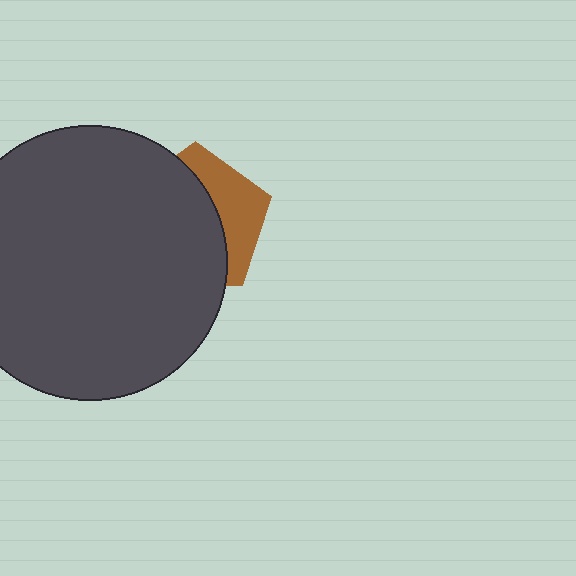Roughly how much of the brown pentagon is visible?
A small part of it is visible (roughly 34%).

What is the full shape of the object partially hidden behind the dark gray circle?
The partially hidden object is a brown pentagon.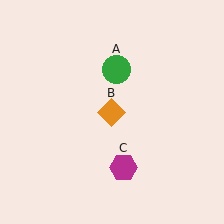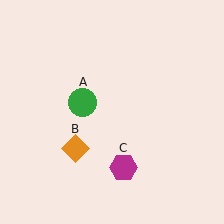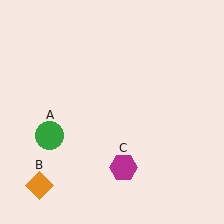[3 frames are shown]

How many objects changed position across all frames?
2 objects changed position: green circle (object A), orange diamond (object B).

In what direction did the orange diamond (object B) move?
The orange diamond (object B) moved down and to the left.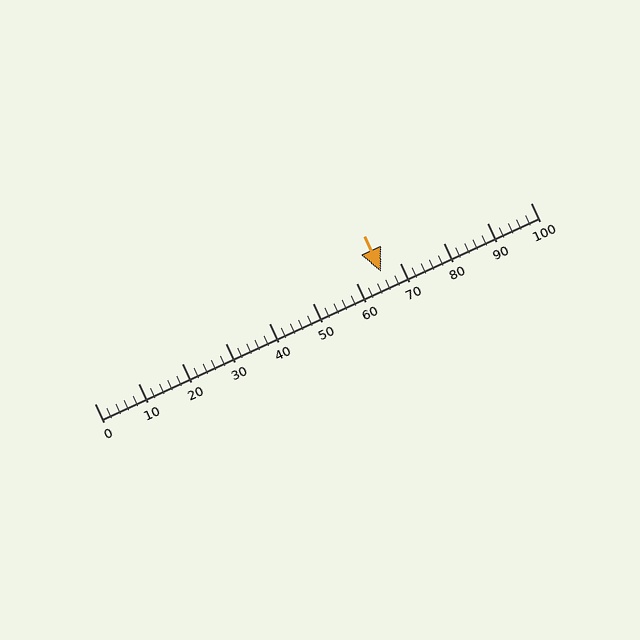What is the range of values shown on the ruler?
The ruler shows values from 0 to 100.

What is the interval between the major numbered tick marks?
The major tick marks are spaced 10 units apart.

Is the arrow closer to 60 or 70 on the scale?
The arrow is closer to 70.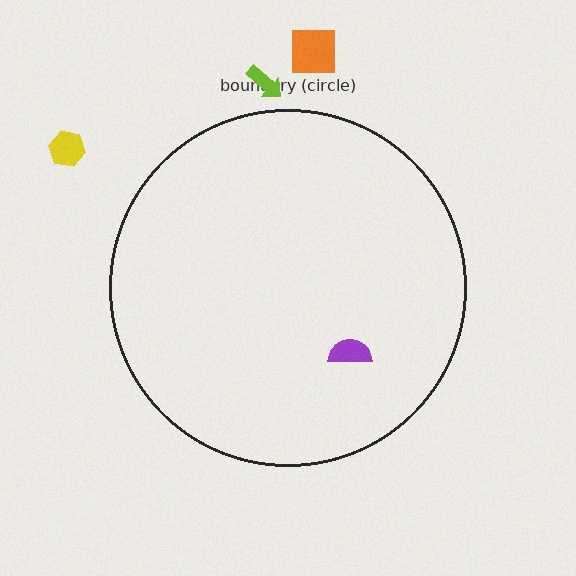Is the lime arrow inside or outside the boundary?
Outside.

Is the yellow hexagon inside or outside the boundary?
Outside.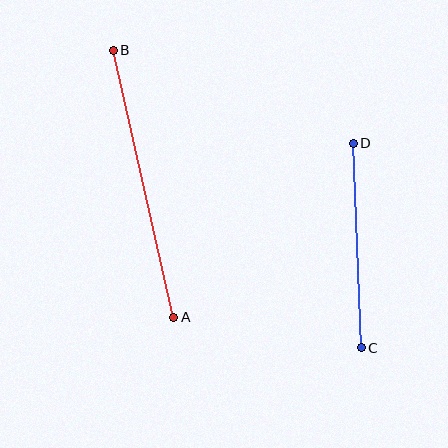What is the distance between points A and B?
The distance is approximately 274 pixels.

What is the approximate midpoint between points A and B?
The midpoint is at approximately (143, 184) pixels.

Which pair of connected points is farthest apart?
Points A and B are farthest apart.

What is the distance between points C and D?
The distance is approximately 204 pixels.